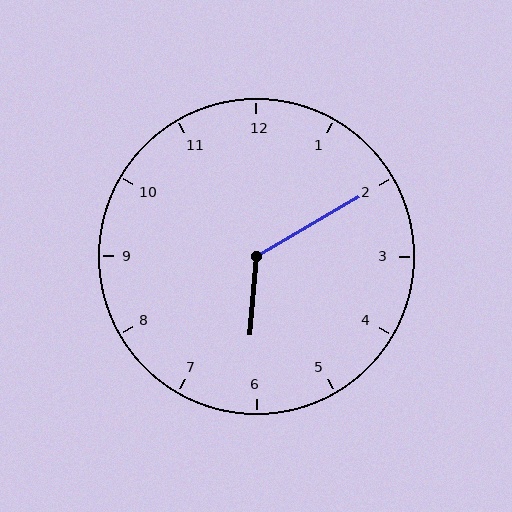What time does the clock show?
6:10.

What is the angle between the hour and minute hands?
Approximately 125 degrees.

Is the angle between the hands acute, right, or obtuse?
It is obtuse.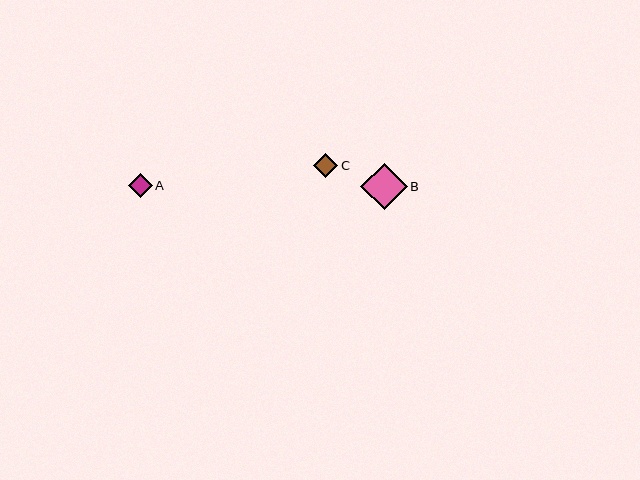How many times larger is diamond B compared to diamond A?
Diamond B is approximately 1.9 times the size of diamond A.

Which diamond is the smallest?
Diamond A is the smallest with a size of approximately 24 pixels.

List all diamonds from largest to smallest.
From largest to smallest: B, C, A.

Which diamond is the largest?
Diamond B is the largest with a size of approximately 46 pixels.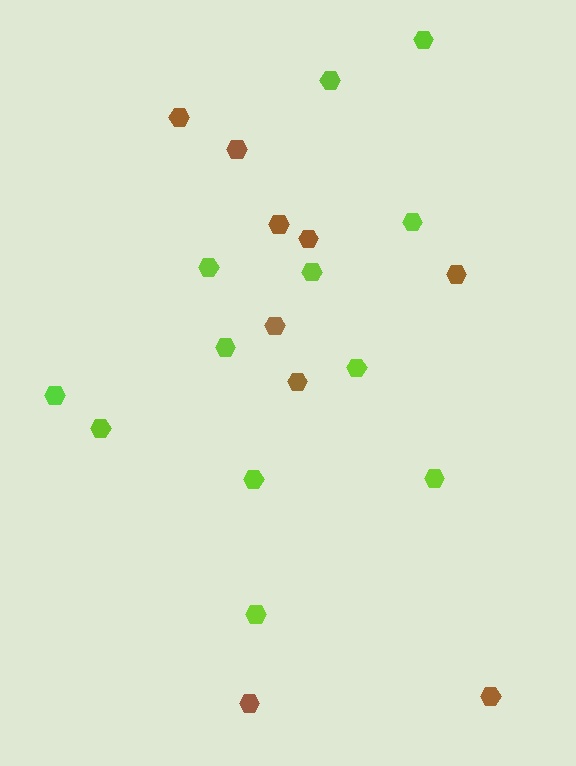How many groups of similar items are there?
There are 2 groups: one group of brown hexagons (9) and one group of lime hexagons (12).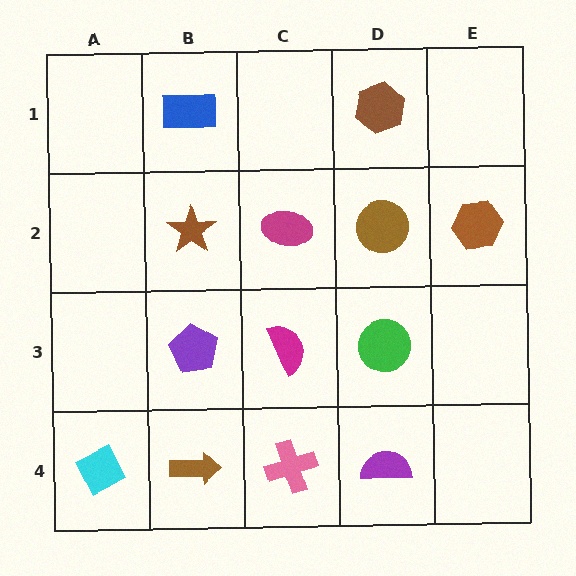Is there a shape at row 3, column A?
No, that cell is empty.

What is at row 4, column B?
A brown arrow.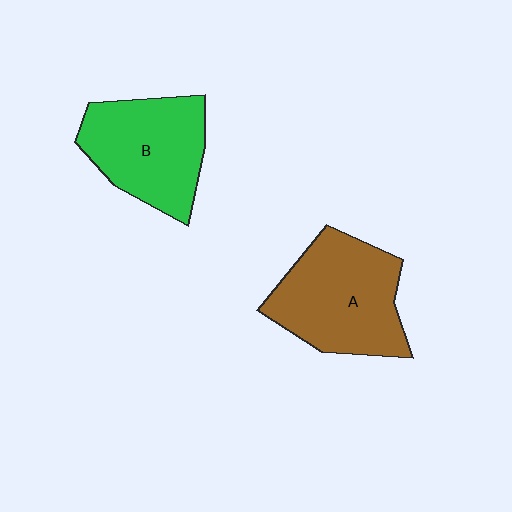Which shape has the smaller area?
Shape B (green).